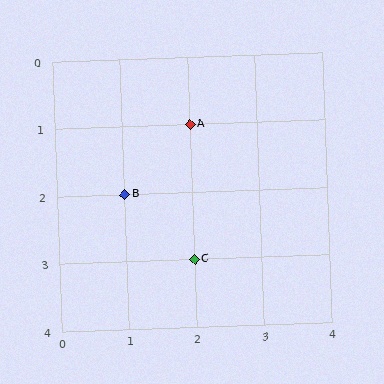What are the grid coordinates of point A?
Point A is at grid coordinates (2, 1).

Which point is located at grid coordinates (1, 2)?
Point B is at (1, 2).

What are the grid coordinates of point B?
Point B is at grid coordinates (1, 2).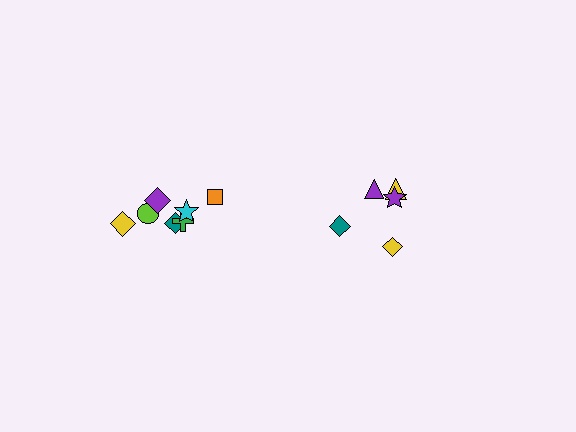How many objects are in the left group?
There are 7 objects.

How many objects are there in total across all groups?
There are 12 objects.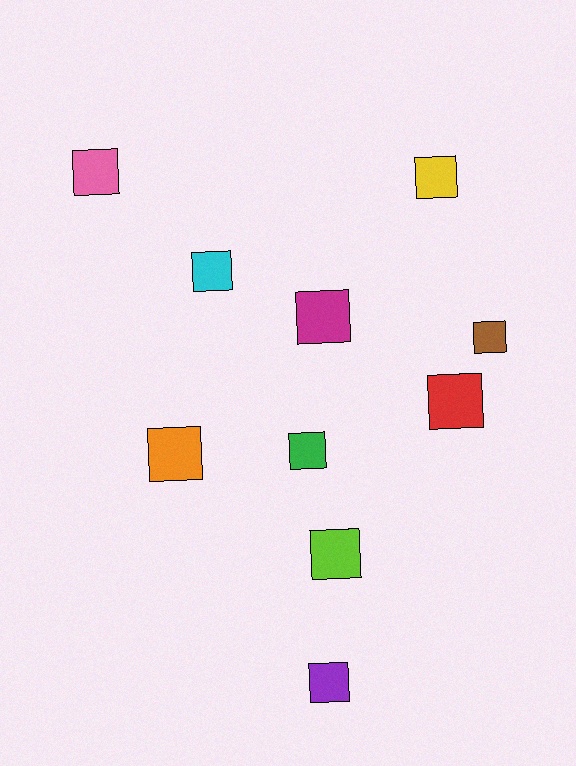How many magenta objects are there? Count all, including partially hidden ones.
There is 1 magenta object.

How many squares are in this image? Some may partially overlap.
There are 10 squares.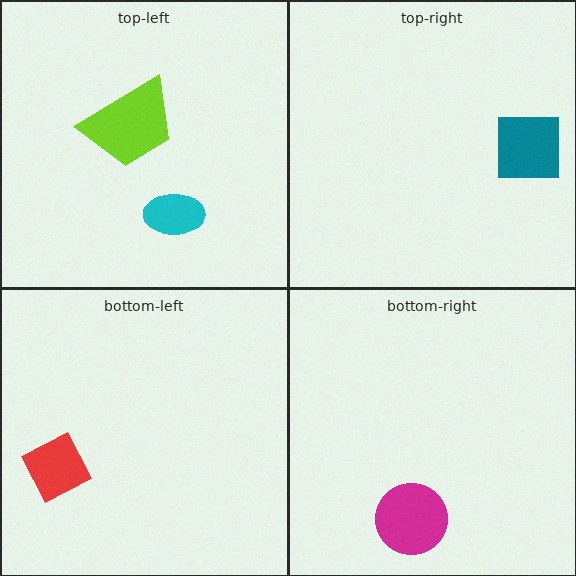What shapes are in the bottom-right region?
The magenta circle.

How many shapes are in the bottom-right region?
1.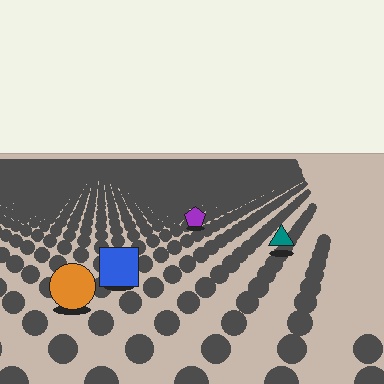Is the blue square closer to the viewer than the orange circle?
No. The orange circle is closer — you can tell from the texture gradient: the ground texture is coarser near it.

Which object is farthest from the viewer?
The purple pentagon is farthest from the viewer. It appears smaller and the ground texture around it is denser.